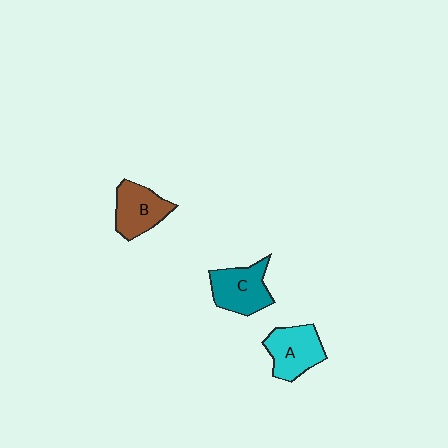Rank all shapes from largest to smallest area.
From largest to smallest: C (teal), A (cyan), B (brown).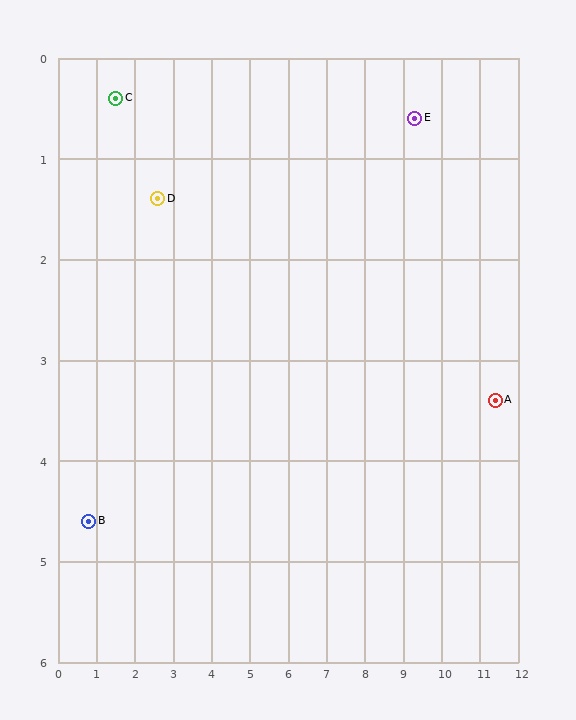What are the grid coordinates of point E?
Point E is at approximately (9.3, 0.6).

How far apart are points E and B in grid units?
Points E and B are about 9.4 grid units apart.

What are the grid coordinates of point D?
Point D is at approximately (2.6, 1.4).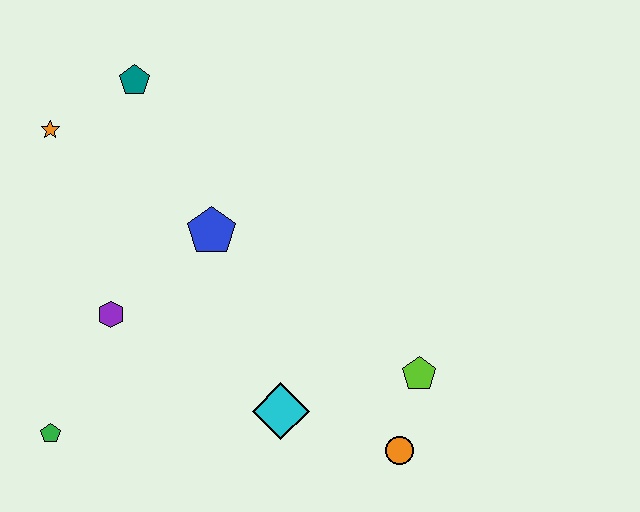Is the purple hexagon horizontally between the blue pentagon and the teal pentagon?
No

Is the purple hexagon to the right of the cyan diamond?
No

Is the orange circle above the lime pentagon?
No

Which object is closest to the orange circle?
The lime pentagon is closest to the orange circle.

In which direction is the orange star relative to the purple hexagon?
The orange star is above the purple hexagon.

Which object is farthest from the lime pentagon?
The orange star is farthest from the lime pentagon.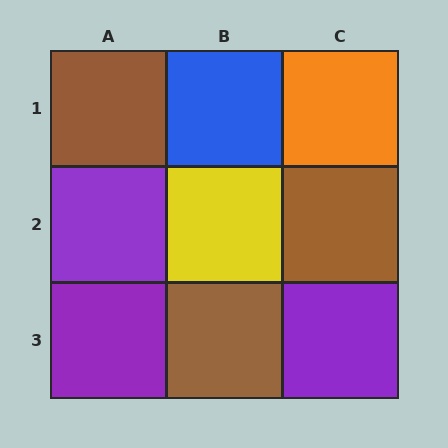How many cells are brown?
3 cells are brown.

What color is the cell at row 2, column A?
Purple.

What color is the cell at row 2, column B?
Yellow.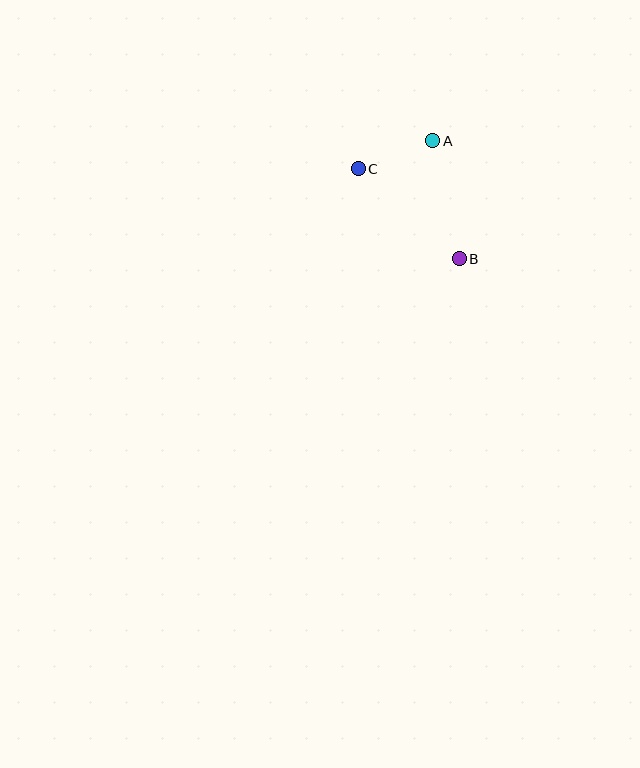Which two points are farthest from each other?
Points B and C are farthest from each other.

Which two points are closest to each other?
Points A and C are closest to each other.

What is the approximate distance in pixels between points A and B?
The distance between A and B is approximately 121 pixels.